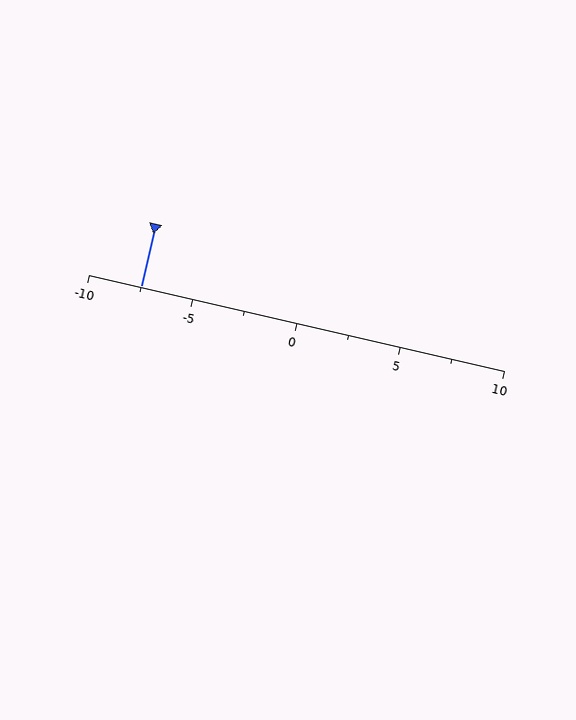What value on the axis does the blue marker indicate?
The marker indicates approximately -7.5.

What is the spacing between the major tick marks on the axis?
The major ticks are spaced 5 apart.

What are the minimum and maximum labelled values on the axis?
The axis runs from -10 to 10.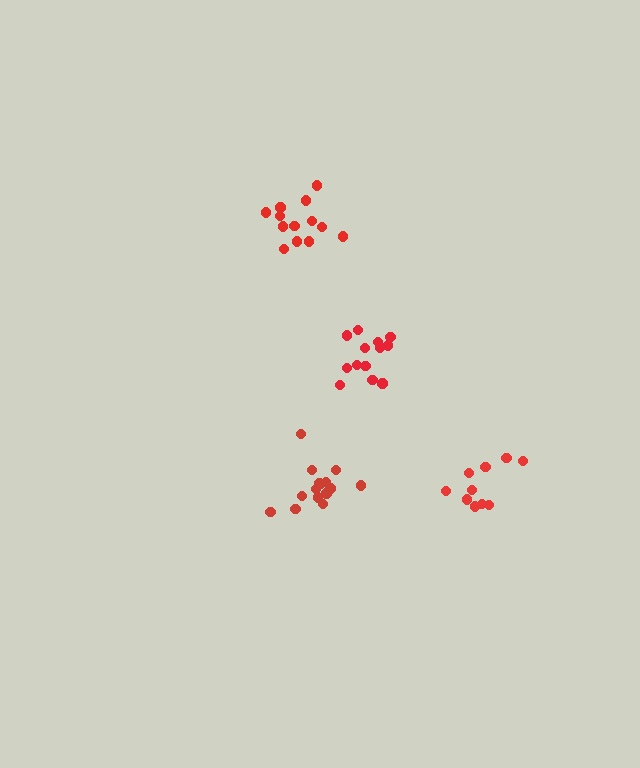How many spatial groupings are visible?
There are 4 spatial groupings.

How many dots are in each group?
Group 1: 15 dots, Group 2: 13 dots, Group 3: 13 dots, Group 4: 10 dots (51 total).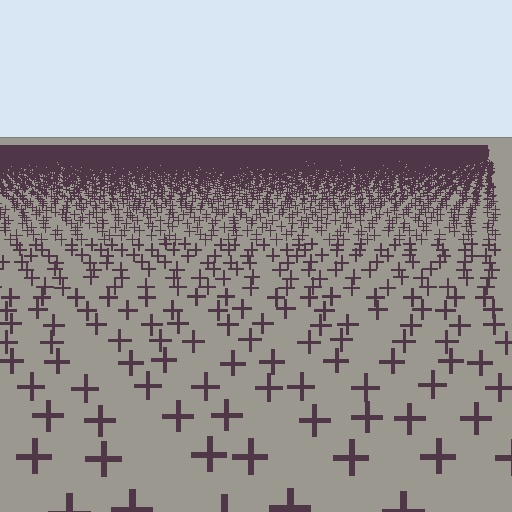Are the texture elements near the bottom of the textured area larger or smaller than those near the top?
Larger. Near the bottom, elements are closer to the viewer and appear at a bigger on-screen size.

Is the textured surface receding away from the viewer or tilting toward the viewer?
The surface is receding away from the viewer. Texture elements get smaller and denser toward the top.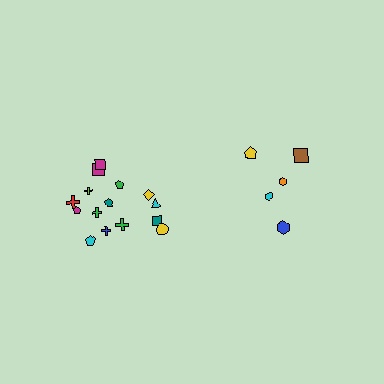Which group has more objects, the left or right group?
The left group.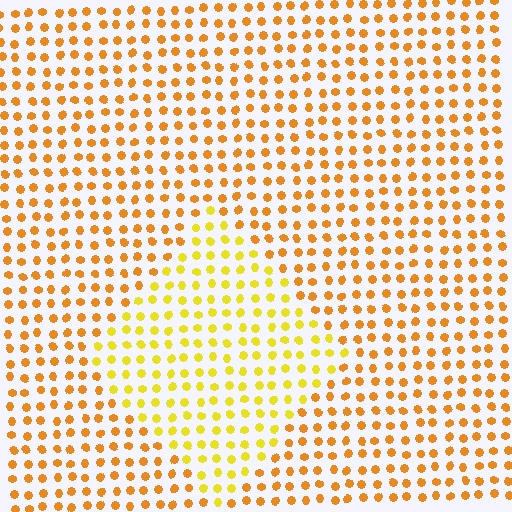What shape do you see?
I see a diamond.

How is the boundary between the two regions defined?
The boundary is defined purely by a slight shift in hue (about 27 degrees). Spacing, size, and orientation are identical on both sides.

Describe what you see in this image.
The image is filled with small orange elements in a uniform arrangement. A diamond-shaped region is visible where the elements are tinted to a slightly different hue, forming a subtle color boundary.